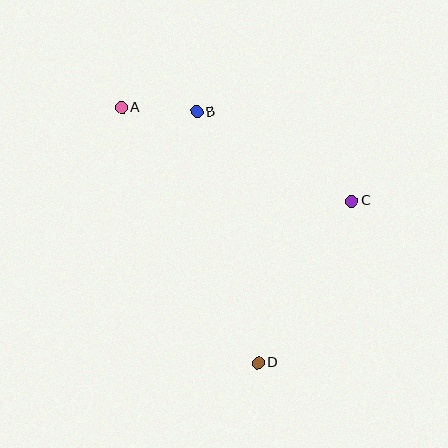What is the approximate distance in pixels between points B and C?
The distance between B and C is approximately 178 pixels.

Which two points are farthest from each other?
Points A and D are farthest from each other.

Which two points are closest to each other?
Points A and B are closest to each other.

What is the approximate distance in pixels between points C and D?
The distance between C and D is approximately 187 pixels.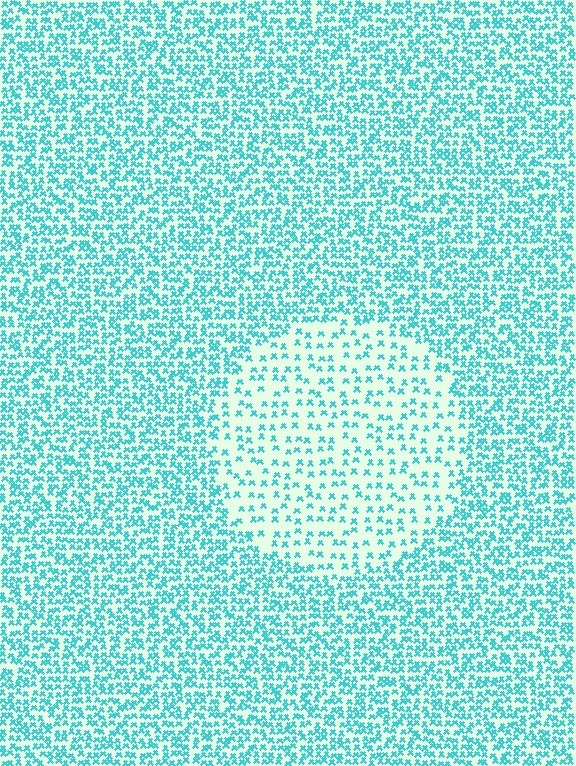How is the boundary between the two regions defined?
The boundary is defined by a change in element density (approximately 2.3x ratio). All elements are the same color, size, and shape.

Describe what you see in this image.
The image contains small cyan elements arranged at two different densities. A circle-shaped region is visible where the elements are less densely packed than the surrounding area.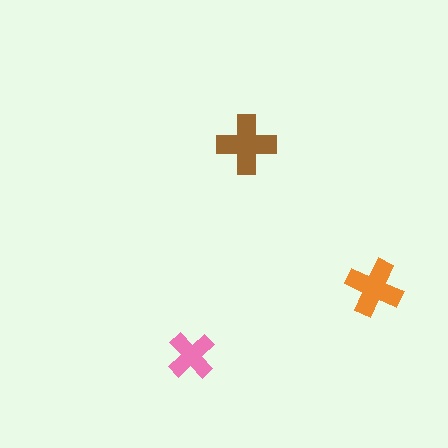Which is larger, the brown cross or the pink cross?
The brown one.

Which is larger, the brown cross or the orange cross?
The brown one.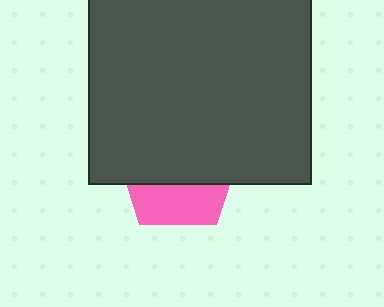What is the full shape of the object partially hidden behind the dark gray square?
The partially hidden object is a pink pentagon.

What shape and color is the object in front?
The object in front is a dark gray square.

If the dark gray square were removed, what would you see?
You would see the complete pink pentagon.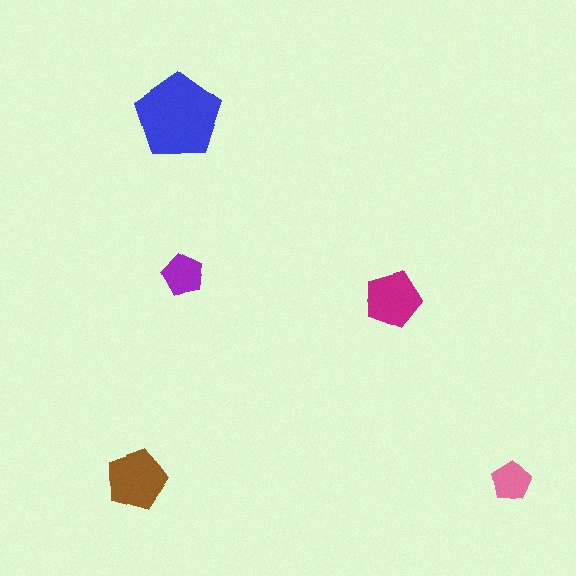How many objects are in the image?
There are 5 objects in the image.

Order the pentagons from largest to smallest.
the blue one, the brown one, the magenta one, the purple one, the pink one.